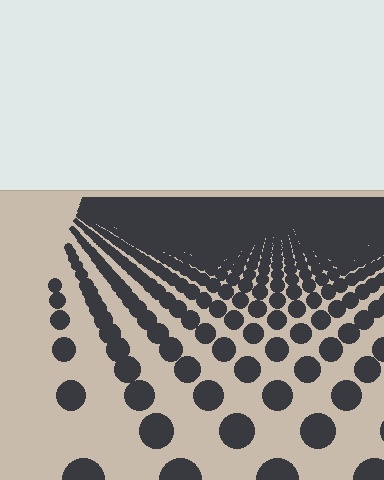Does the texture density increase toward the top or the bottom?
Density increases toward the top.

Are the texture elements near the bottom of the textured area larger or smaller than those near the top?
Larger. Near the bottom, elements are closer to the viewer and appear at a bigger on-screen size.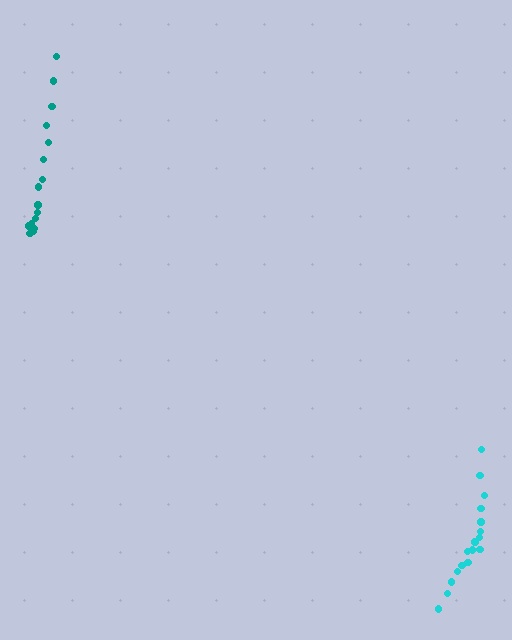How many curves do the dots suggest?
There are 2 distinct paths.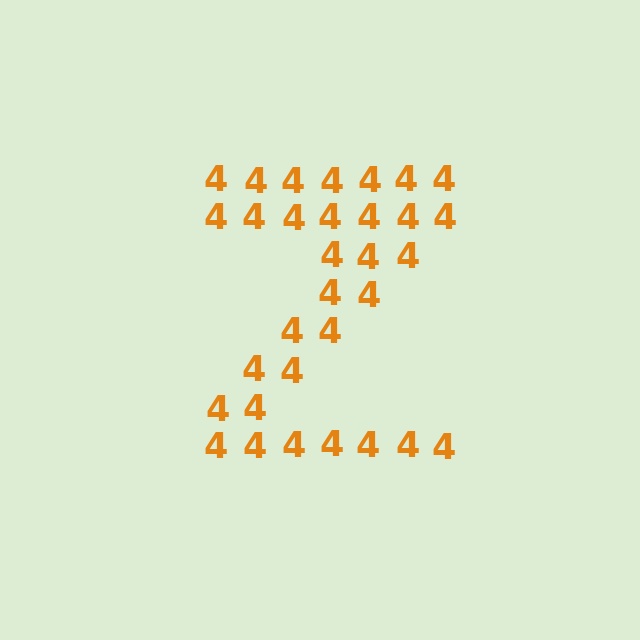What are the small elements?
The small elements are digit 4's.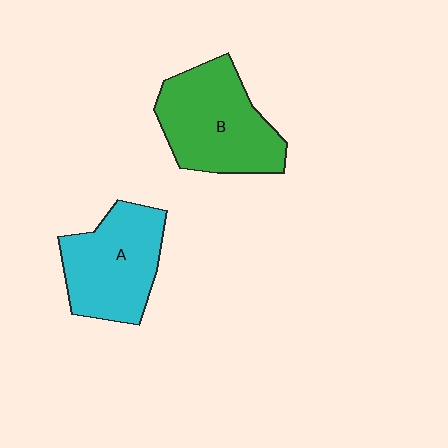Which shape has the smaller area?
Shape A (cyan).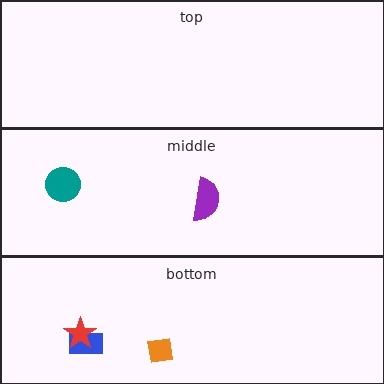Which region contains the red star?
The bottom region.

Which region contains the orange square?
The bottom region.